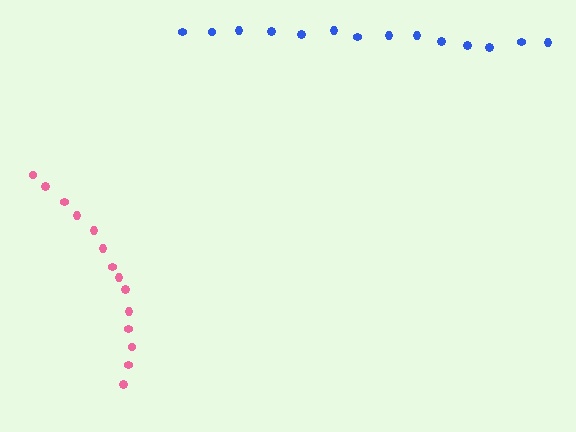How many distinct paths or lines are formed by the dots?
There are 2 distinct paths.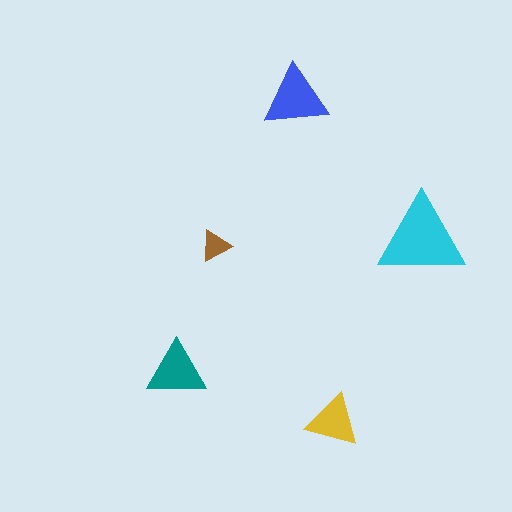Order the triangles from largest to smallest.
the cyan one, the blue one, the teal one, the yellow one, the brown one.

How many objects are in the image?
There are 5 objects in the image.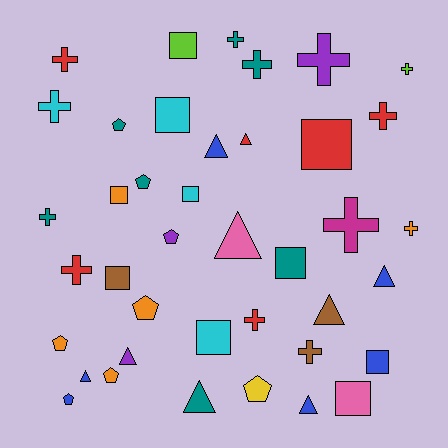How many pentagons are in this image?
There are 8 pentagons.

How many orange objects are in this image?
There are 5 orange objects.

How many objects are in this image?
There are 40 objects.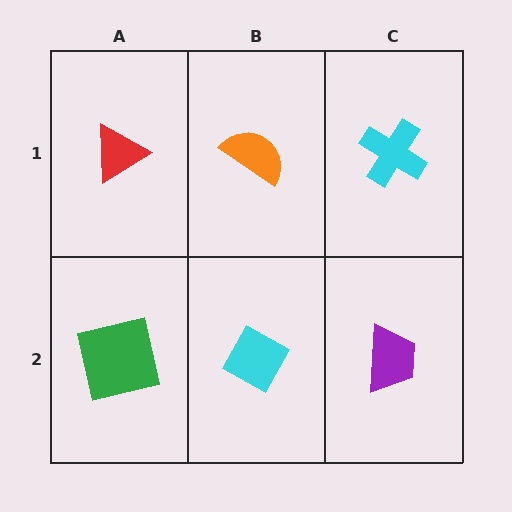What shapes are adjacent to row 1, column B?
A cyan diamond (row 2, column B), a red triangle (row 1, column A), a cyan cross (row 1, column C).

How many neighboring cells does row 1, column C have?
2.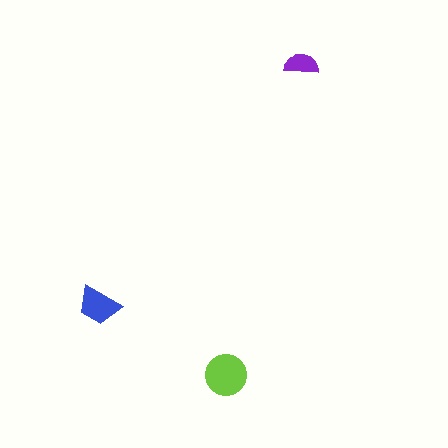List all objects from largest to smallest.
The lime circle, the blue trapezoid, the purple semicircle.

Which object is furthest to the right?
The purple semicircle is rightmost.